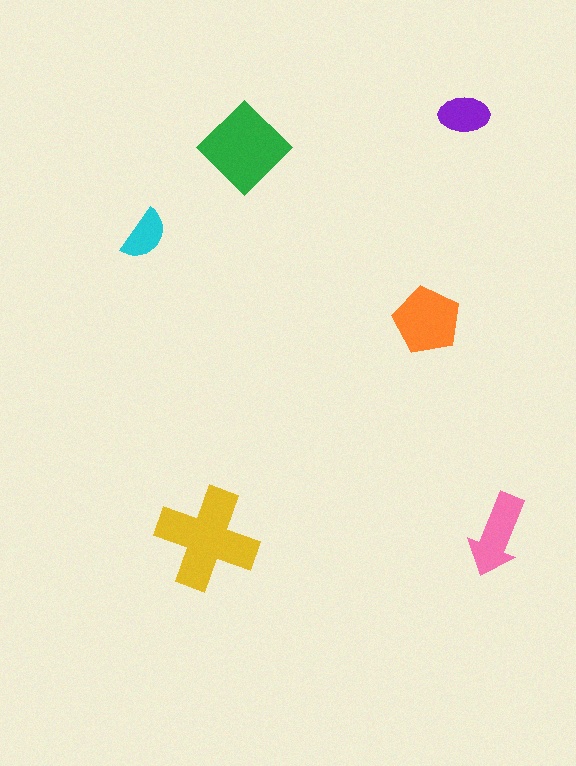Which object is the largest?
The yellow cross.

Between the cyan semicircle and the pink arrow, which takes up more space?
The pink arrow.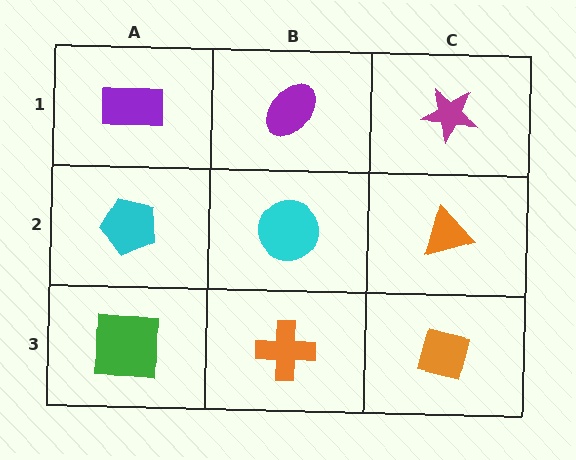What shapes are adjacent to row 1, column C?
An orange triangle (row 2, column C), a purple ellipse (row 1, column B).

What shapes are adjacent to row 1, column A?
A cyan pentagon (row 2, column A), a purple ellipse (row 1, column B).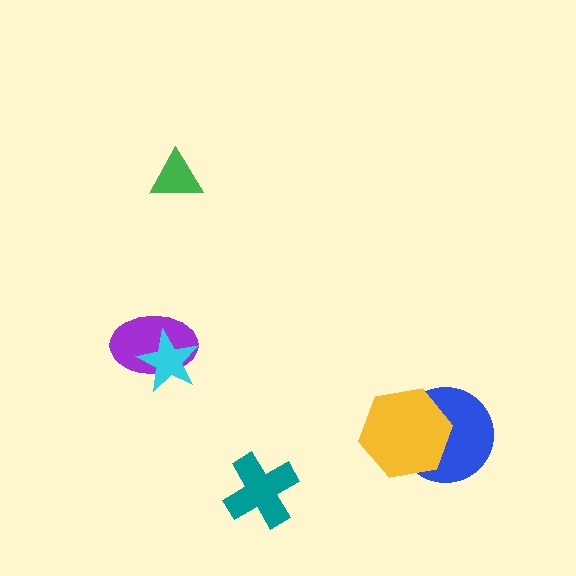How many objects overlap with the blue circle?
1 object overlaps with the blue circle.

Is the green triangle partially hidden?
No, no other shape covers it.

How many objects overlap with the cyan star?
1 object overlaps with the cyan star.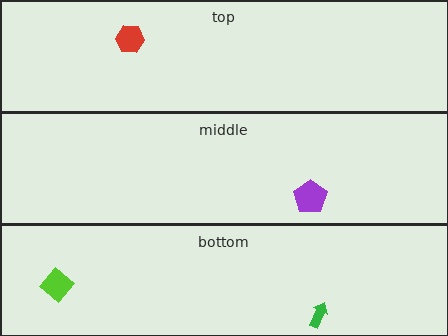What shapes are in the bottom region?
The lime diamond, the green arrow.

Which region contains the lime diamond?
The bottom region.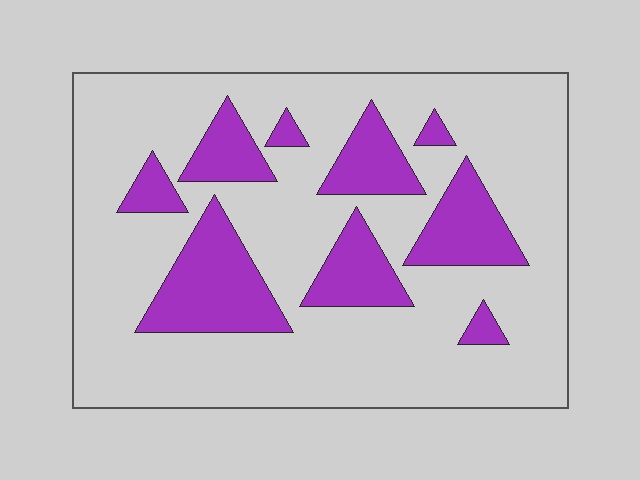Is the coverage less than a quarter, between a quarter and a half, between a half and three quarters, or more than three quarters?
Less than a quarter.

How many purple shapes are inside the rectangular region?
9.